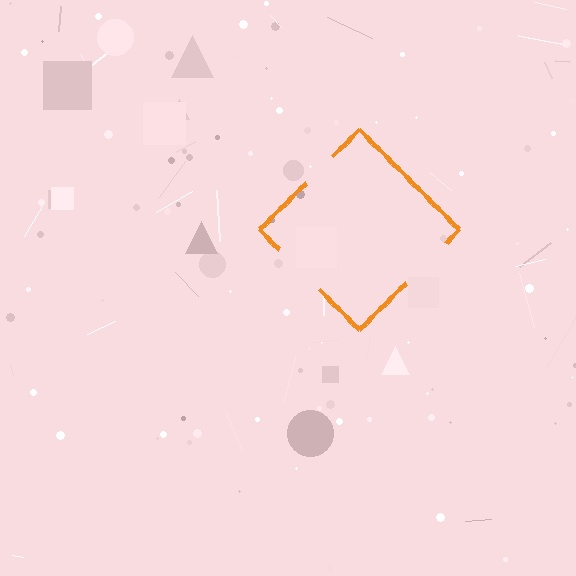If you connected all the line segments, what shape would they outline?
They would outline a diamond.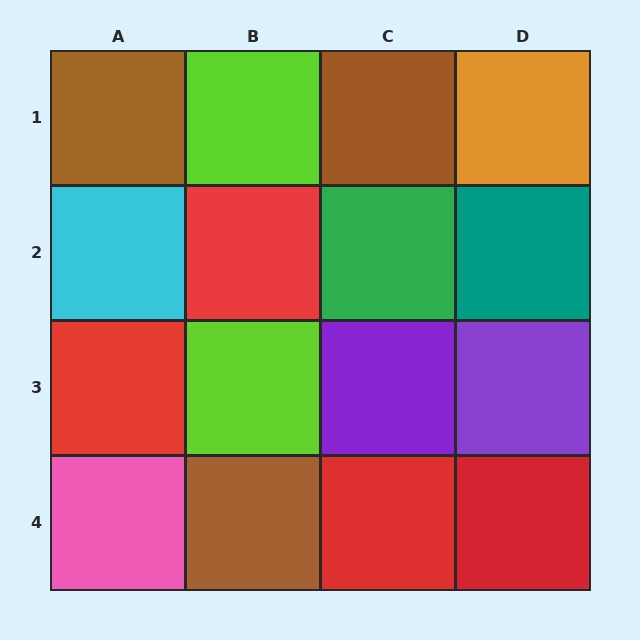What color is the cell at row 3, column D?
Purple.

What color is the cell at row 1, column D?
Orange.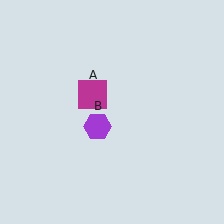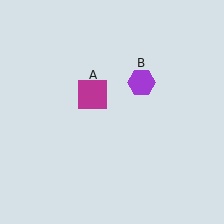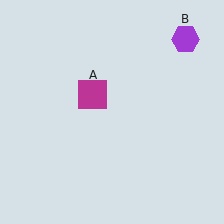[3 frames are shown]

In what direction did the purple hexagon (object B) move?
The purple hexagon (object B) moved up and to the right.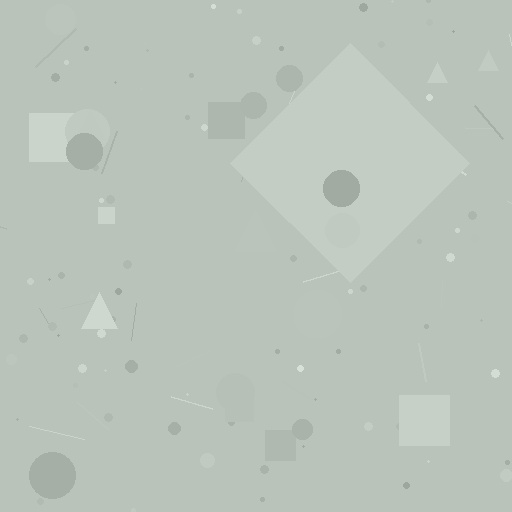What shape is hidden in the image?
A diamond is hidden in the image.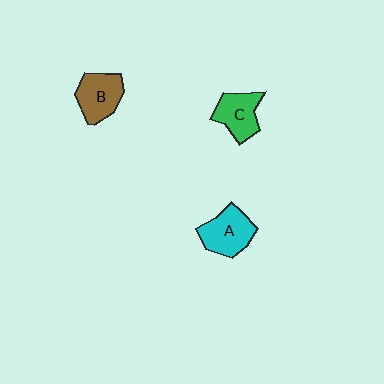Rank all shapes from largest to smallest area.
From largest to smallest: A (cyan), B (brown), C (green).